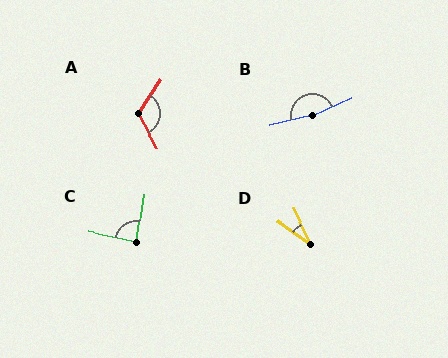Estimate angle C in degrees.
Approximately 87 degrees.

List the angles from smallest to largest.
D (29°), C (87°), A (117°), B (169°).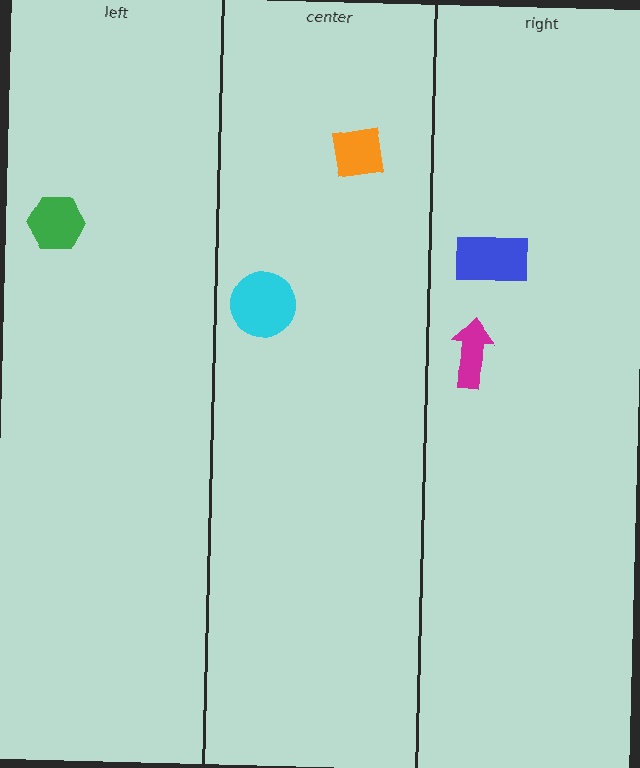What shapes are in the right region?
The blue rectangle, the magenta arrow.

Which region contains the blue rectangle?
The right region.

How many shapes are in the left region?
1.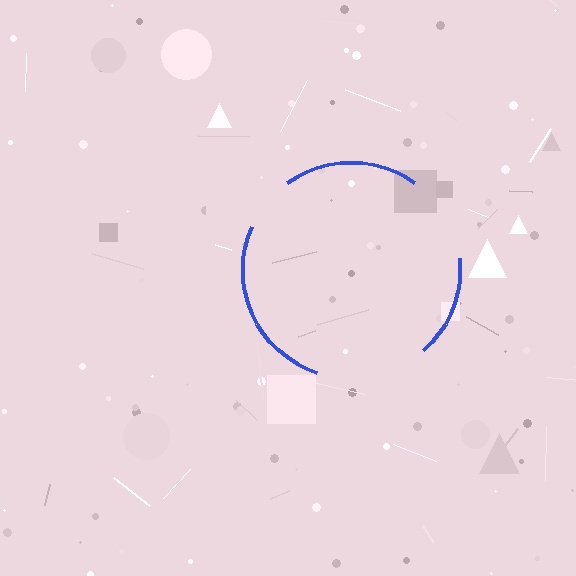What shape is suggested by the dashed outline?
The dashed outline suggests a circle.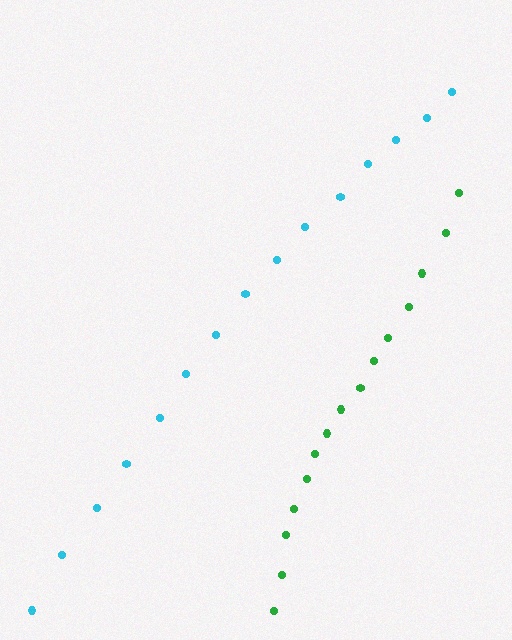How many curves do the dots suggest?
There are 2 distinct paths.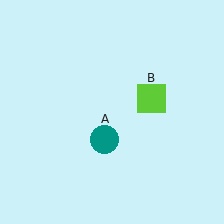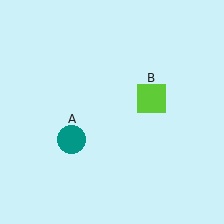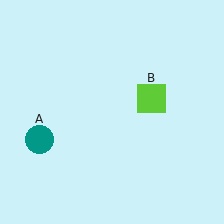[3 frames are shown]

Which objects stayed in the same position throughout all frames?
Lime square (object B) remained stationary.